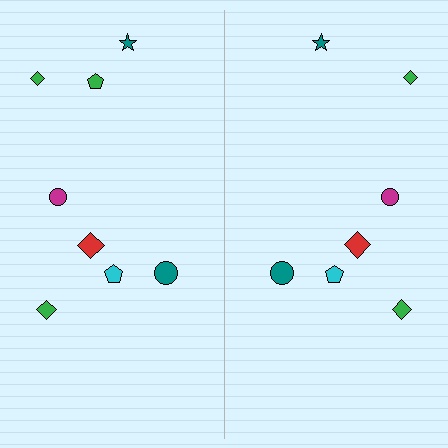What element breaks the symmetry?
A green pentagon is missing from the right side.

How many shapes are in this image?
There are 15 shapes in this image.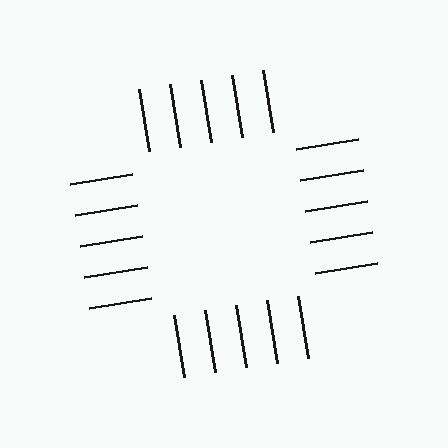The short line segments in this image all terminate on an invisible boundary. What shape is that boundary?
An illusory square — the line segments terminate on its edges but no continuous stroke is drawn.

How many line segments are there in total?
20 — 5 along each of the 4 edges.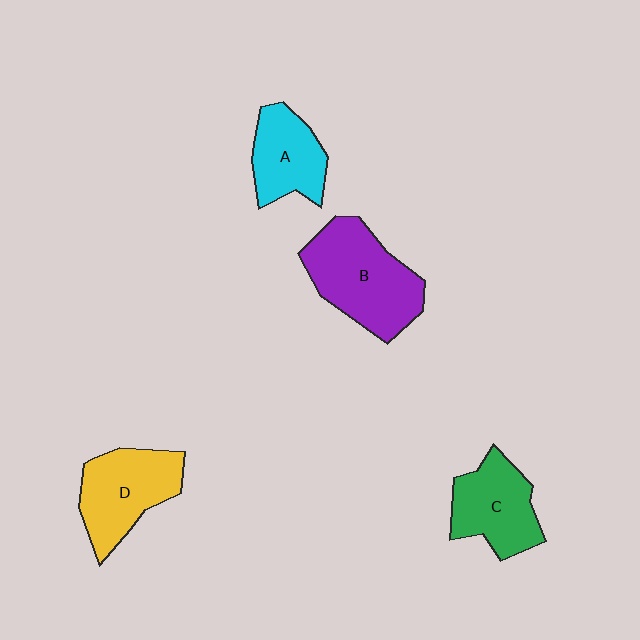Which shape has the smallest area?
Shape A (cyan).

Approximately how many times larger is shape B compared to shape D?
Approximately 1.3 times.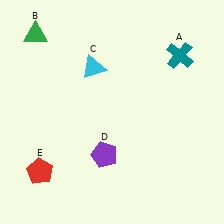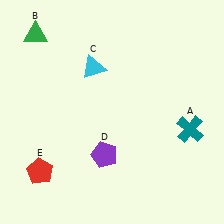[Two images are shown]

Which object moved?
The teal cross (A) moved down.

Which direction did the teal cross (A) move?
The teal cross (A) moved down.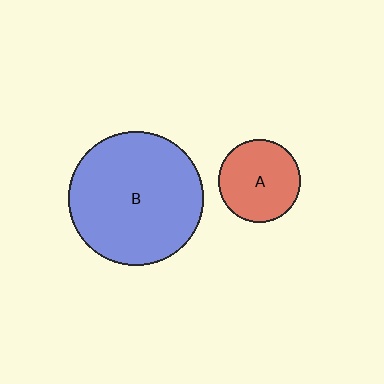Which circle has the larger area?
Circle B (blue).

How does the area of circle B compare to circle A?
Approximately 2.6 times.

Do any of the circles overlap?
No, none of the circles overlap.